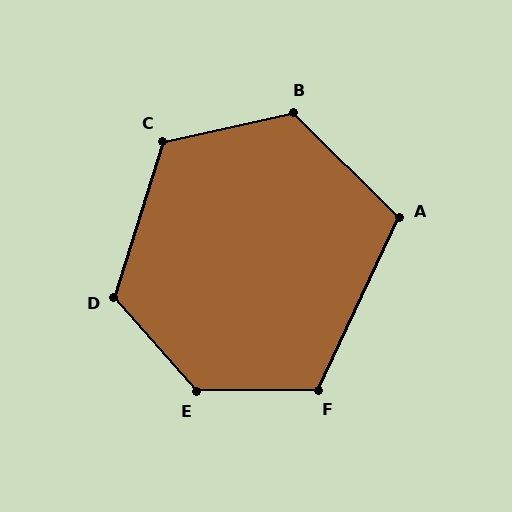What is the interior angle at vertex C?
Approximately 119 degrees (obtuse).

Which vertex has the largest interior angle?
E, at approximately 131 degrees.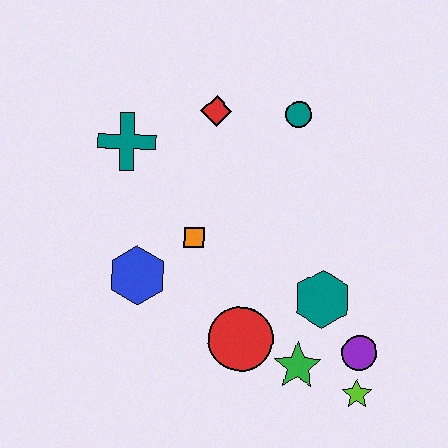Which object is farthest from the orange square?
The lime star is farthest from the orange square.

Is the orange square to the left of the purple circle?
Yes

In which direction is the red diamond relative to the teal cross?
The red diamond is to the right of the teal cross.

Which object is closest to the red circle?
The green star is closest to the red circle.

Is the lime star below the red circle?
Yes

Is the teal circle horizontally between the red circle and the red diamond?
No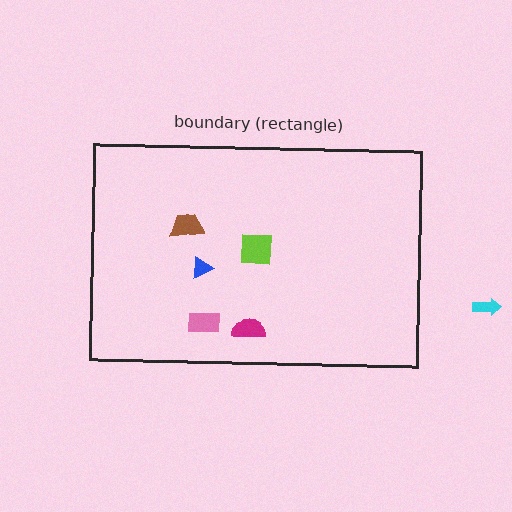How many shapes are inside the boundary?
5 inside, 1 outside.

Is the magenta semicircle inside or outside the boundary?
Inside.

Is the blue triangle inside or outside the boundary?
Inside.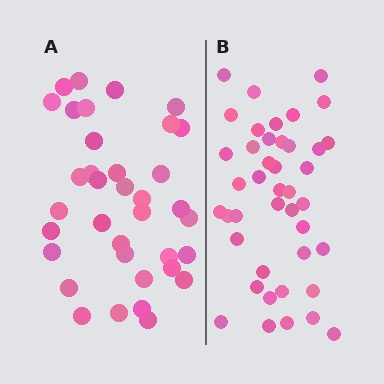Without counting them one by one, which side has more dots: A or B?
Region B (the right region) has more dots.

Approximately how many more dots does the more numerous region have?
Region B has about 6 more dots than region A.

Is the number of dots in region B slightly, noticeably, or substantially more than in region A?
Region B has only slightly more — the two regions are fairly close. The ratio is roughly 1.2 to 1.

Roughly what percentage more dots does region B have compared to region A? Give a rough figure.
About 15% more.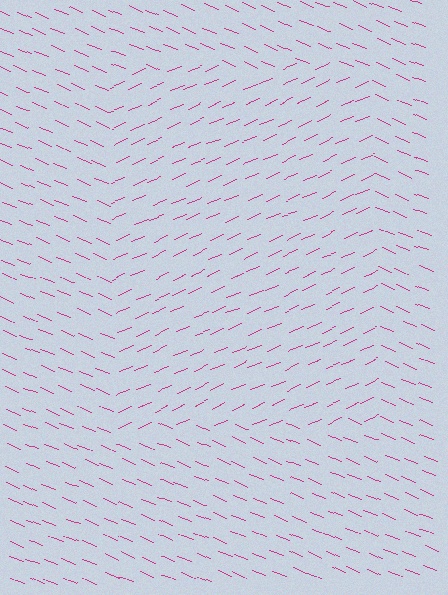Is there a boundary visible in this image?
Yes, there is a texture boundary formed by a change in line orientation.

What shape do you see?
I see a rectangle.